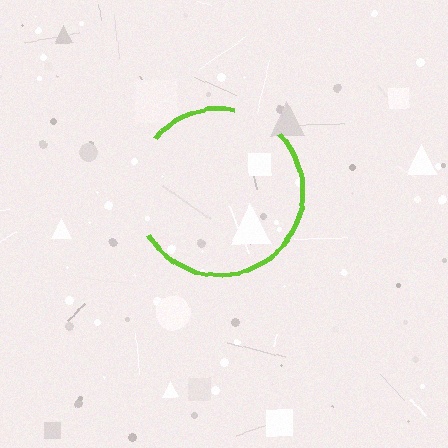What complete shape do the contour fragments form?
The contour fragments form a circle.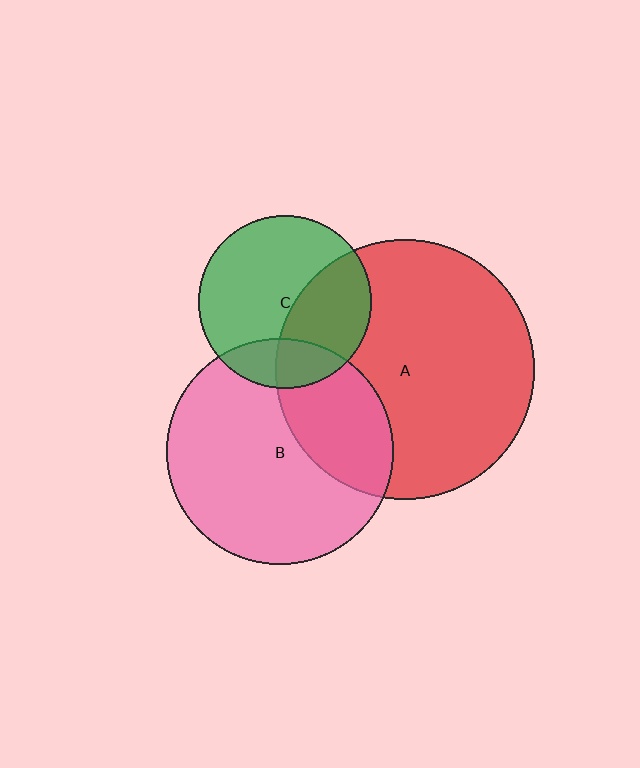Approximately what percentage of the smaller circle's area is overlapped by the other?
Approximately 20%.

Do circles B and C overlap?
Yes.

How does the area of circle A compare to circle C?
Approximately 2.3 times.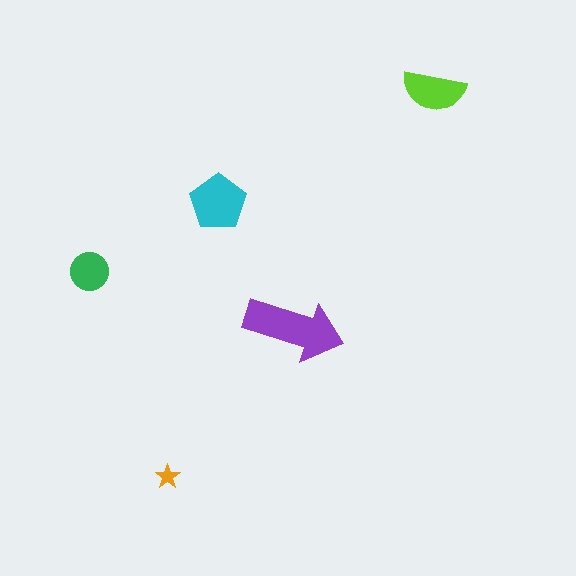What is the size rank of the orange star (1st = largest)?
5th.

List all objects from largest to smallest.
The purple arrow, the cyan pentagon, the lime semicircle, the green circle, the orange star.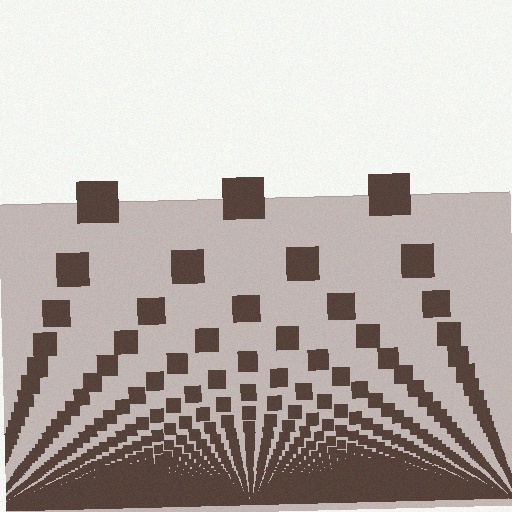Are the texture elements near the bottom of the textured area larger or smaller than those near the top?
Smaller. The gradient is inverted — elements near the bottom are smaller and denser.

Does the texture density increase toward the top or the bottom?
Density increases toward the bottom.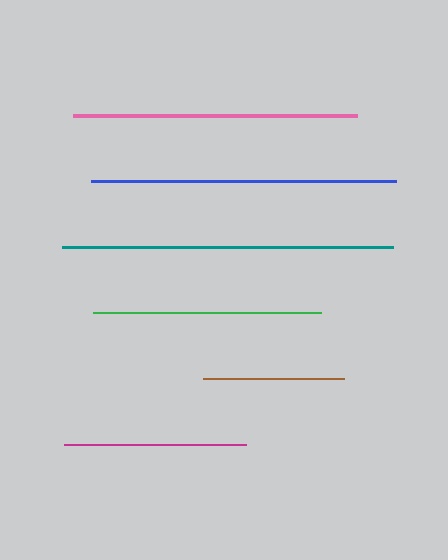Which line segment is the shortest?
The brown line is the shortest at approximately 141 pixels.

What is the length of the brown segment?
The brown segment is approximately 141 pixels long.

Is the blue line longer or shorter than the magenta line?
The blue line is longer than the magenta line.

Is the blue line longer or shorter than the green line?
The blue line is longer than the green line.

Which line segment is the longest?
The teal line is the longest at approximately 331 pixels.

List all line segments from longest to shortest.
From longest to shortest: teal, blue, pink, green, magenta, brown.